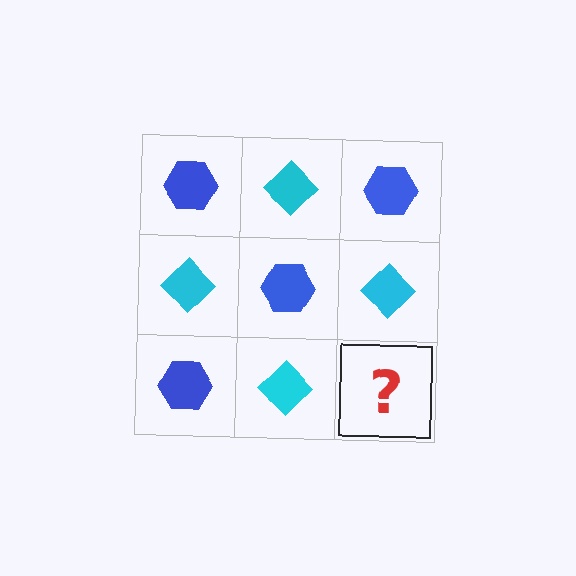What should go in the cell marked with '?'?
The missing cell should contain a blue hexagon.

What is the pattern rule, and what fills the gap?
The rule is that it alternates blue hexagon and cyan diamond in a checkerboard pattern. The gap should be filled with a blue hexagon.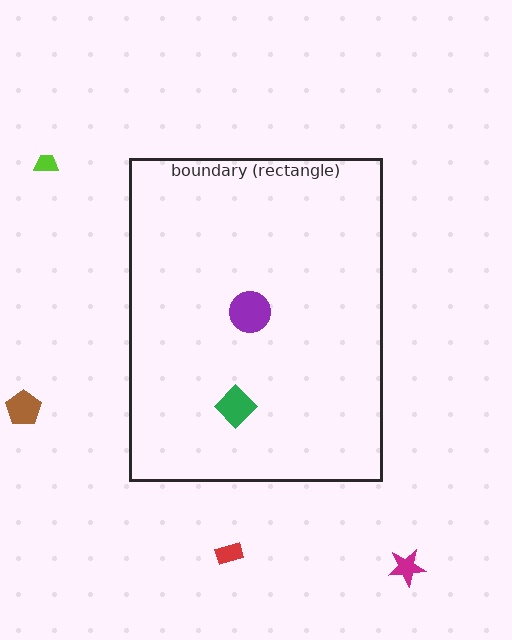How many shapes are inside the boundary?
2 inside, 4 outside.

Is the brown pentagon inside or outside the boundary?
Outside.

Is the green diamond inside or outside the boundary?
Inside.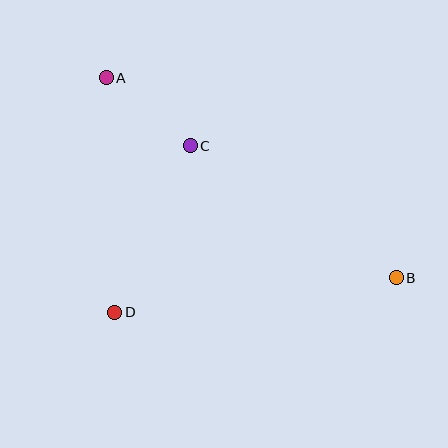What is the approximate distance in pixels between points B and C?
The distance between B and C is approximately 245 pixels.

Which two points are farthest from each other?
Points A and B are farthest from each other.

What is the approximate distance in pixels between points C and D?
The distance between C and D is approximately 183 pixels.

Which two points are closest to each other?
Points A and C are closest to each other.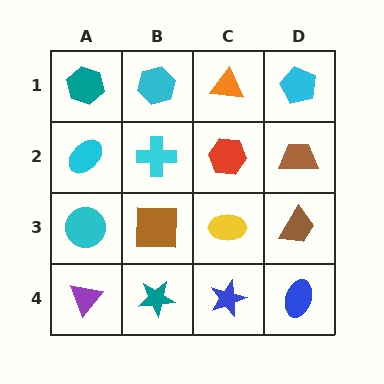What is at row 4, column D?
A blue ellipse.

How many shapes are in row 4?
4 shapes.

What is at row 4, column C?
A blue star.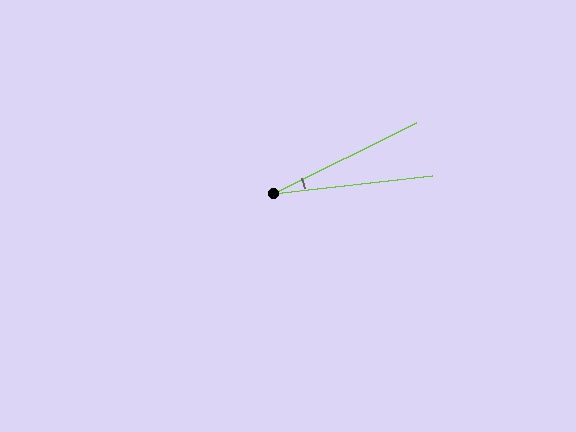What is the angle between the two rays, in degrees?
Approximately 20 degrees.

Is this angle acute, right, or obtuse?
It is acute.